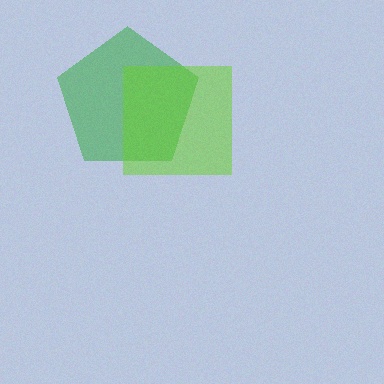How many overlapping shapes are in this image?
There are 2 overlapping shapes in the image.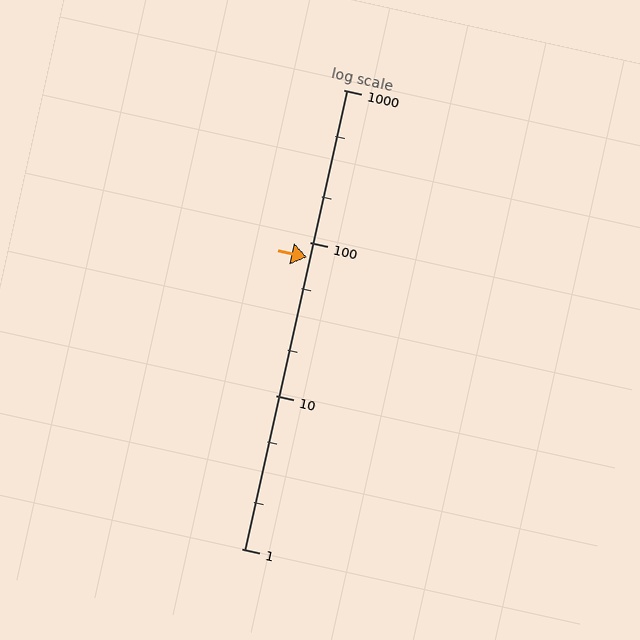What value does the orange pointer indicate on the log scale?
The pointer indicates approximately 81.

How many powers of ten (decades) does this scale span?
The scale spans 3 decades, from 1 to 1000.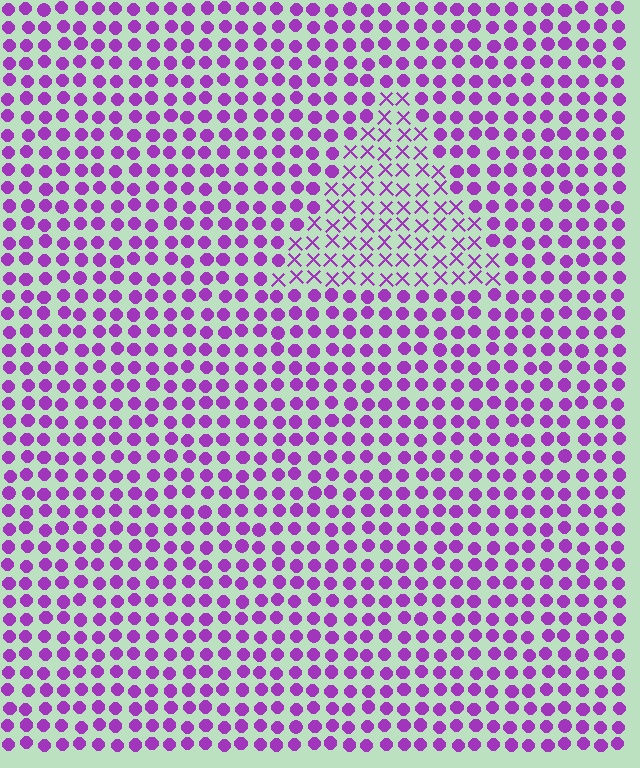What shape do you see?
I see a triangle.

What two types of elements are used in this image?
The image uses X marks inside the triangle region and circles outside it.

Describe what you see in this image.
The image is filled with small purple elements arranged in a uniform grid. A triangle-shaped region contains X marks, while the surrounding area contains circles. The boundary is defined purely by the change in element shape.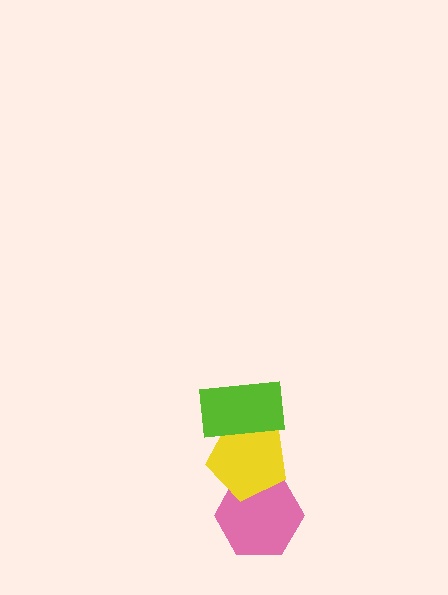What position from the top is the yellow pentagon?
The yellow pentagon is 2nd from the top.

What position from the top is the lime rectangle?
The lime rectangle is 1st from the top.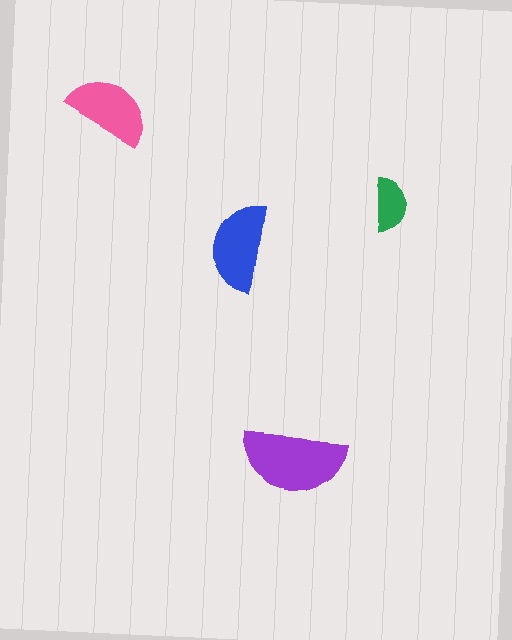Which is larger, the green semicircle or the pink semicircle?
The pink one.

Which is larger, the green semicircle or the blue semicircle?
The blue one.